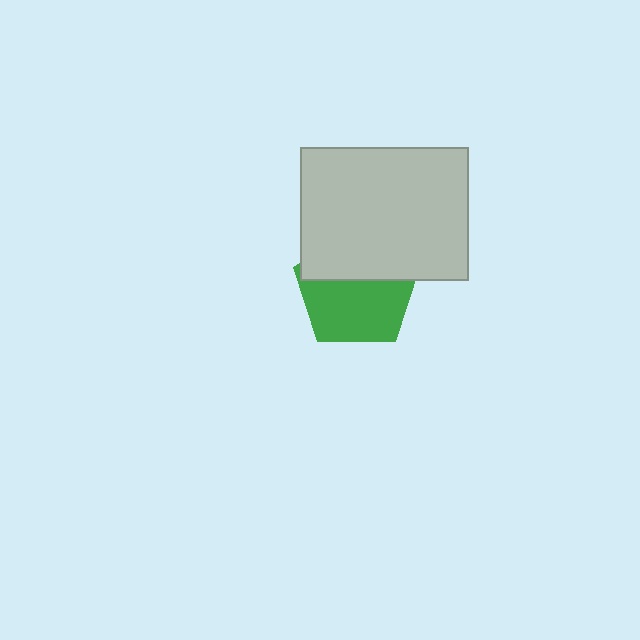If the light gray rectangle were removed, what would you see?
You would see the complete green pentagon.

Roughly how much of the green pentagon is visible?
About half of it is visible (roughly 57%).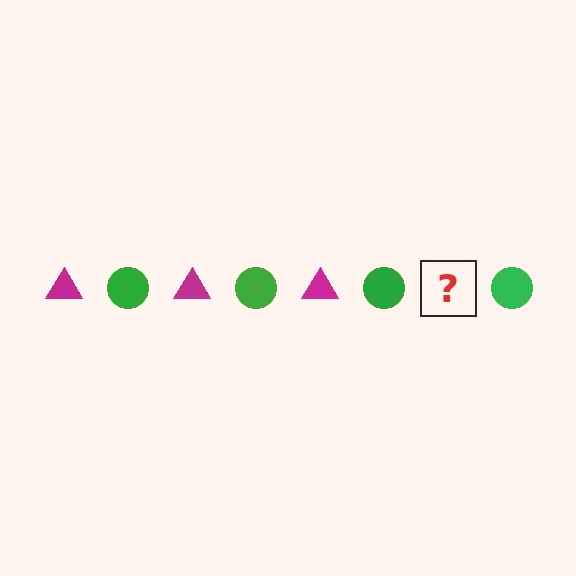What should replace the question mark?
The question mark should be replaced with a magenta triangle.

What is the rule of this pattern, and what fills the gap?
The rule is that the pattern alternates between magenta triangle and green circle. The gap should be filled with a magenta triangle.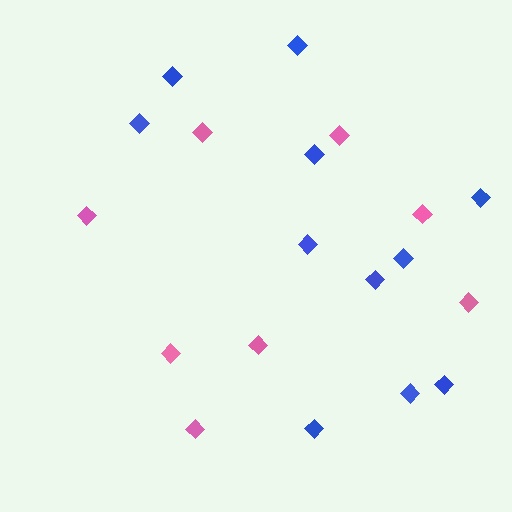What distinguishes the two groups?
There are 2 groups: one group of pink diamonds (8) and one group of blue diamonds (11).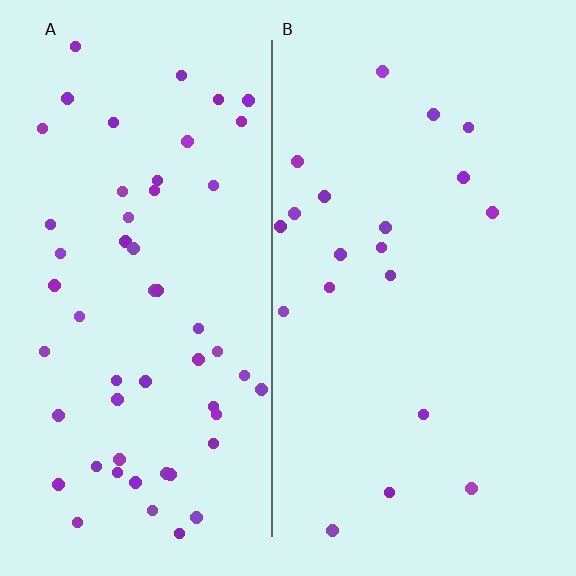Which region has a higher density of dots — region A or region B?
A (the left).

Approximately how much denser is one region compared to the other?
Approximately 2.8× — region A over region B.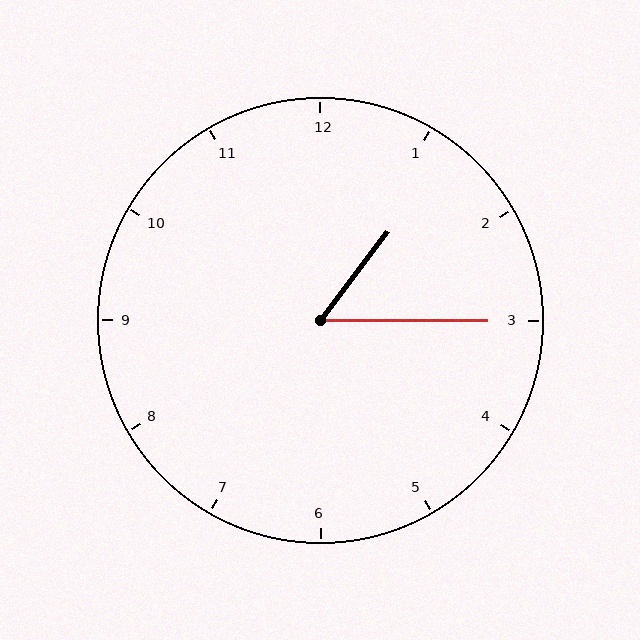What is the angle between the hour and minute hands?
Approximately 52 degrees.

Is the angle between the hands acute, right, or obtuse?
It is acute.